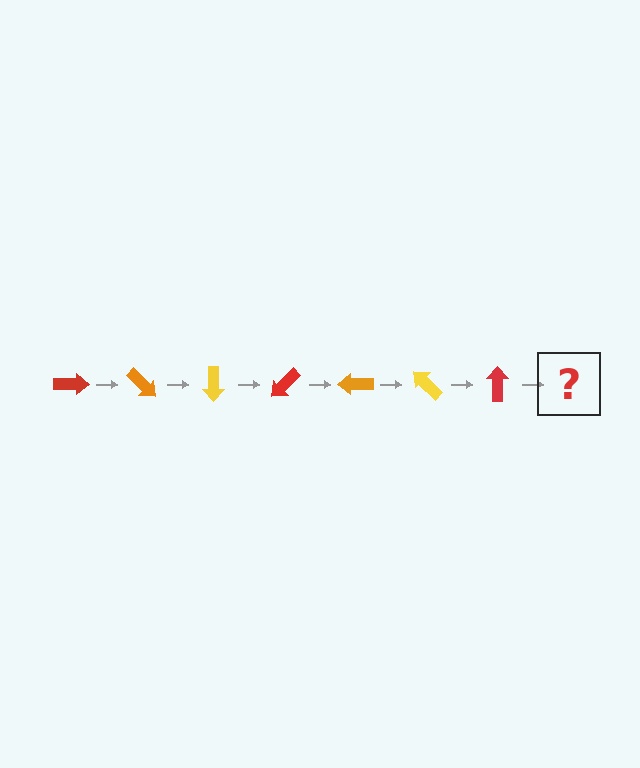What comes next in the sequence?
The next element should be an orange arrow, rotated 315 degrees from the start.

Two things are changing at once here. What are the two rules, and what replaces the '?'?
The two rules are that it rotates 45 degrees each step and the color cycles through red, orange, and yellow. The '?' should be an orange arrow, rotated 315 degrees from the start.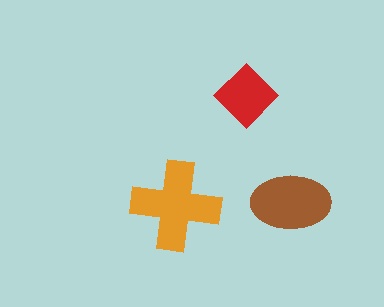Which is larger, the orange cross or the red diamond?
The orange cross.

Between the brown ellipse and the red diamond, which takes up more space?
The brown ellipse.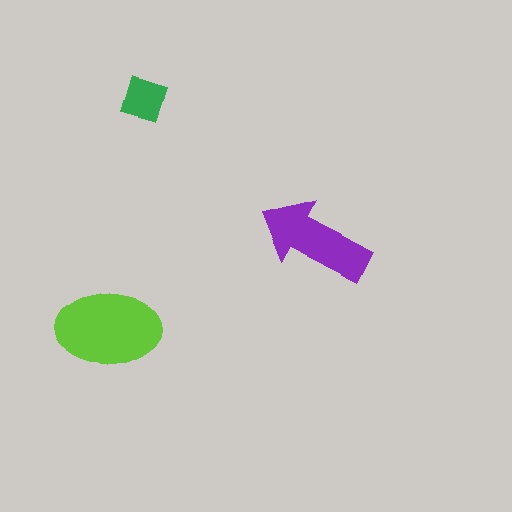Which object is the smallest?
The green diamond.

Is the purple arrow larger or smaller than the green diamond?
Larger.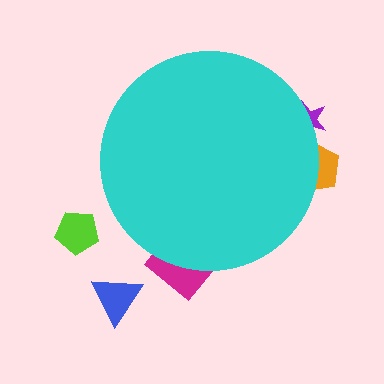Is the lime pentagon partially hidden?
No, the lime pentagon is fully visible.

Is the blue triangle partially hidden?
No, the blue triangle is fully visible.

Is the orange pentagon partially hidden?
Yes, the orange pentagon is partially hidden behind the cyan circle.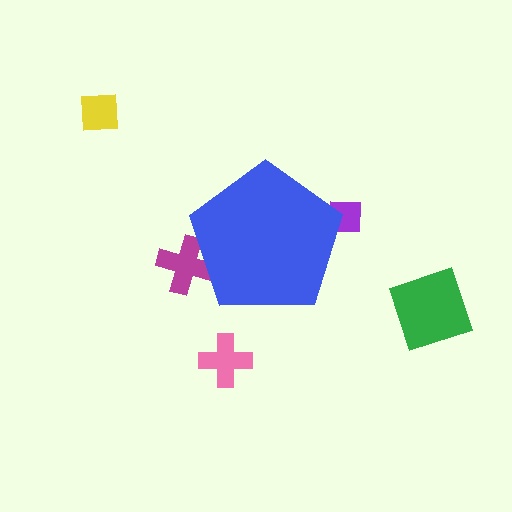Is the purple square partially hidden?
Yes, the purple square is partially hidden behind the blue pentagon.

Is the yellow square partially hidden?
No, the yellow square is fully visible.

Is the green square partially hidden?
No, the green square is fully visible.